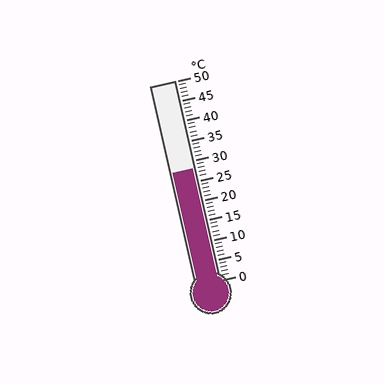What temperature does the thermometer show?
The thermometer shows approximately 28°C.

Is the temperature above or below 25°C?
The temperature is above 25°C.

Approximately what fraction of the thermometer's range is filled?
The thermometer is filled to approximately 55% of its range.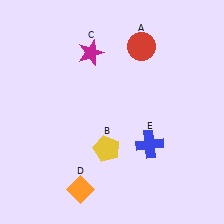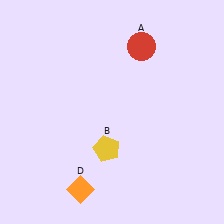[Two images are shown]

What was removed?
The blue cross (E), the magenta star (C) were removed in Image 2.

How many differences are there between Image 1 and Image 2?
There are 2 differences between the two images.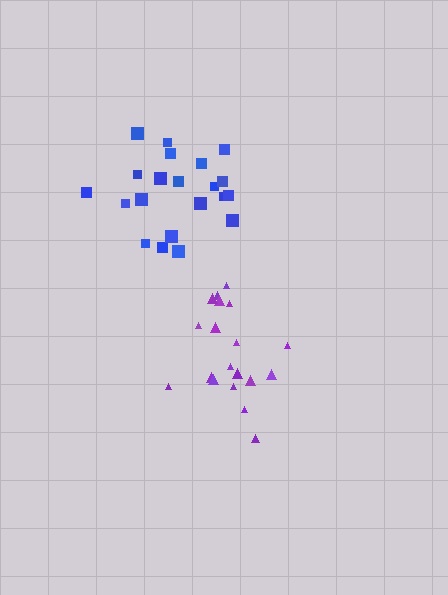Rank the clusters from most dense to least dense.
purple, blue.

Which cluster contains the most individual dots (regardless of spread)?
Blue (21).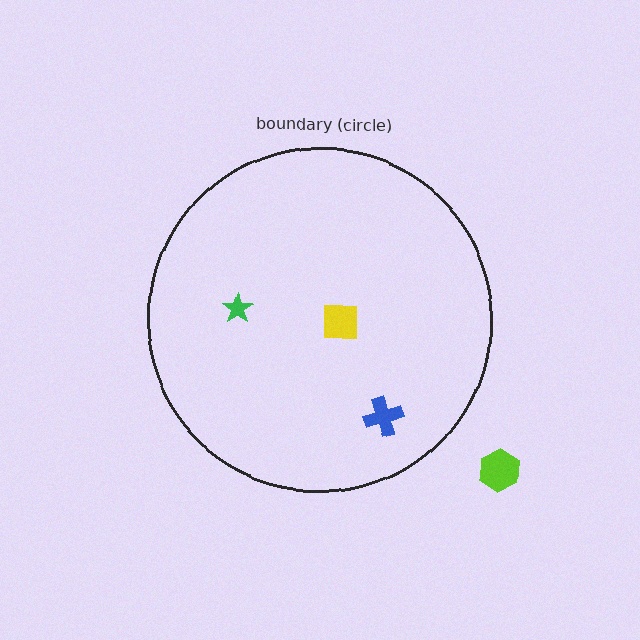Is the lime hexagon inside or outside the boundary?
Outside.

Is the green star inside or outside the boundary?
Inside.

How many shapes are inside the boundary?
3 inside, 1 outside.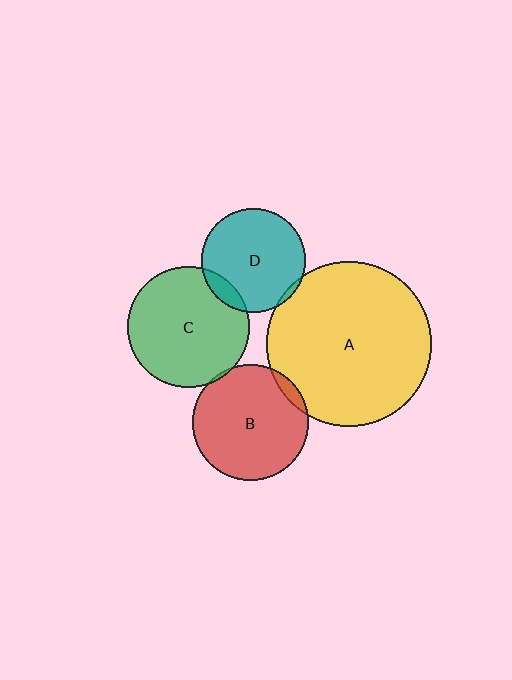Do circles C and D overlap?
Yes.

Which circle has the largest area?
Circle A (yellow).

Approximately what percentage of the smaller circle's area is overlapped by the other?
Approximately 10%.